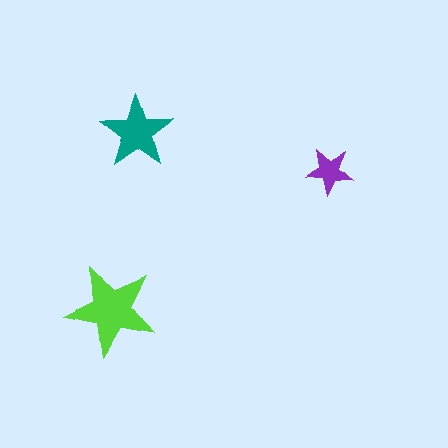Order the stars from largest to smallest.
the lime one, the teal one, the purple one.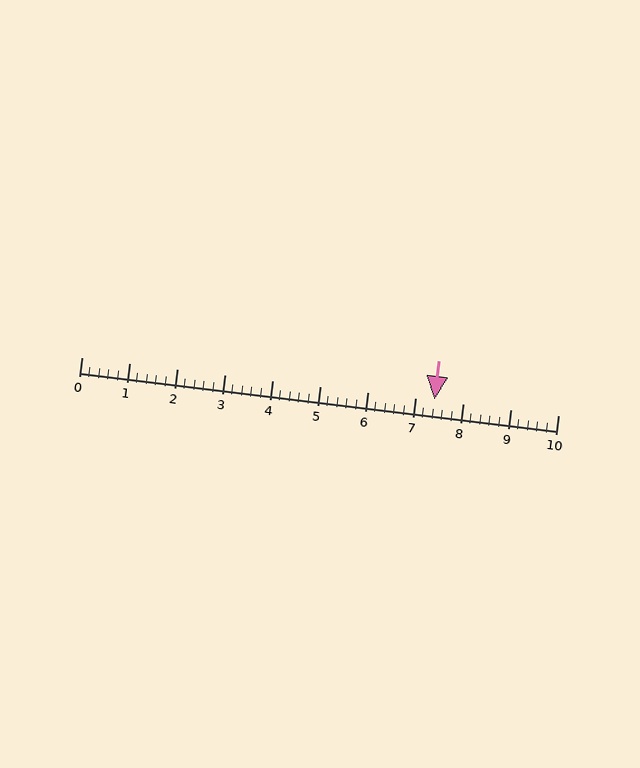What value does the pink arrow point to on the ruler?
The pink arrow points to approximately 7.4.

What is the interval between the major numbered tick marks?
The major tick marks are spaced 1 units apart.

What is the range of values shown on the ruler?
The ruler shows values from 0 to 10.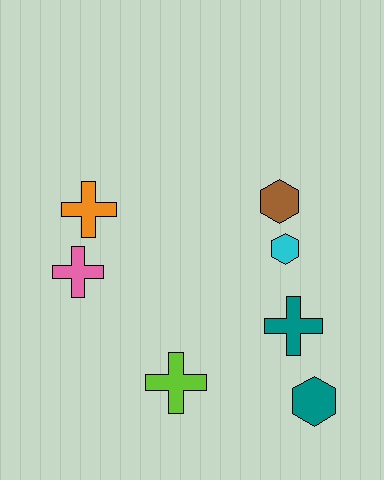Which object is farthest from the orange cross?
The teal hexagon is farthest from the orange cross.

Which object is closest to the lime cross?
The teal cross is closest to the lime cross.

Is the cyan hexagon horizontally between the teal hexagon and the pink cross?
Yes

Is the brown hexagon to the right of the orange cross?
Yes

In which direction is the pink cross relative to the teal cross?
The pink cross is to the left of the teal cross.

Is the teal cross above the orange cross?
No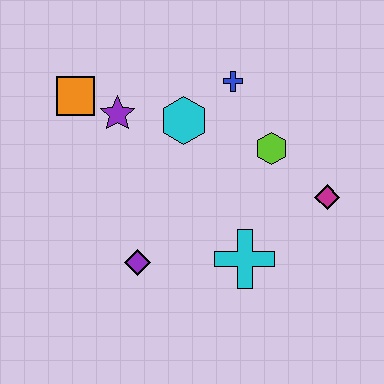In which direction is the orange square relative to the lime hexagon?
The orange square is to the left of the lime hexagon.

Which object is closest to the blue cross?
The cyan hexagon is closest to the blue cross.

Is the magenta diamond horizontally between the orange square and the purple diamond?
No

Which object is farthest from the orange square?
The magenta diamond is farthest from the orange square.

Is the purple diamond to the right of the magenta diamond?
No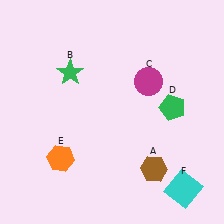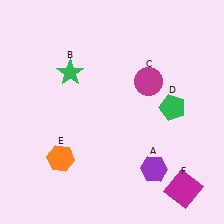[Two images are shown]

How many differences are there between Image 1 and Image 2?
There are 2 differences between the two images.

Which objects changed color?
A changed from brown to purple. F changed from cyan to magenta.